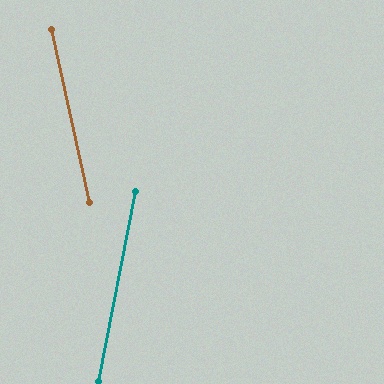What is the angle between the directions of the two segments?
Approximately 23 degrees.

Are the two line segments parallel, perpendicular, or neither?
Neither parallel nor perpendicular — they differ by about 23°.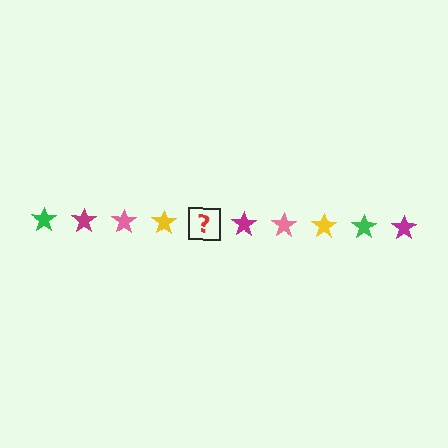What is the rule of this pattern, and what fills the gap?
The rule is that the pattern cycles through green, magenta, pink, yellow stars. The gap should be filled with a green star.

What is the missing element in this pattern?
The missing element is a green star.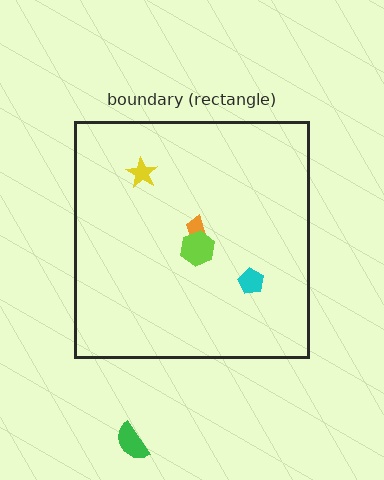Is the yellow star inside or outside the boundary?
Inside.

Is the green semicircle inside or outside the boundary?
Outside.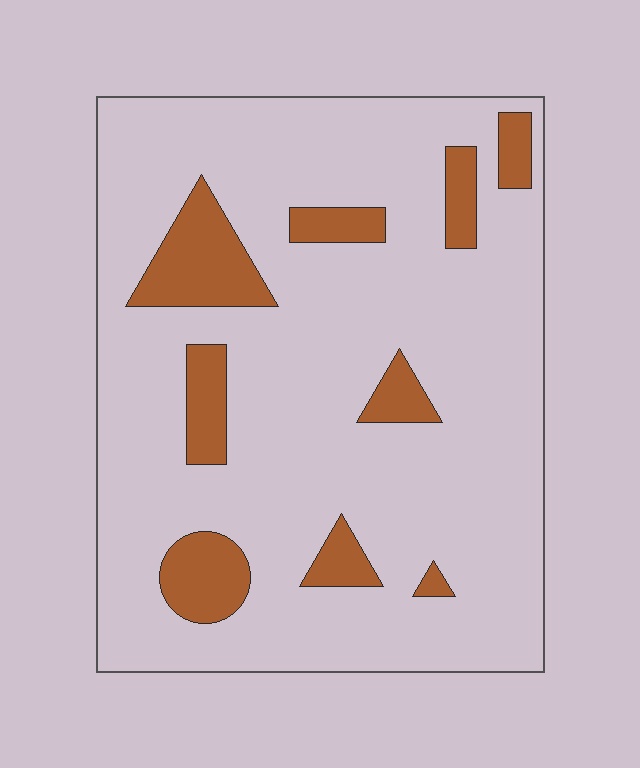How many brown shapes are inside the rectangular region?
9.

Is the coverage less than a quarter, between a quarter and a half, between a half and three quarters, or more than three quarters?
Less than a quarter.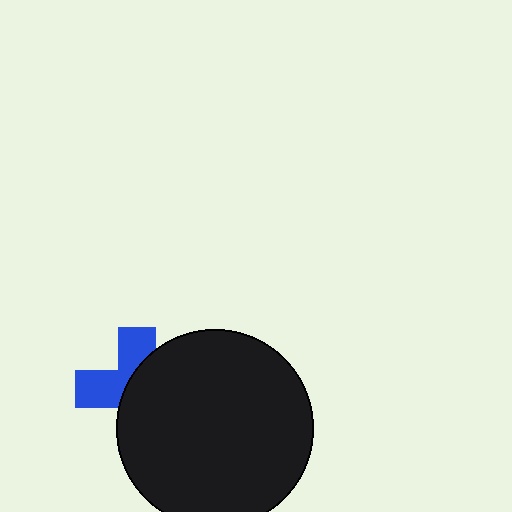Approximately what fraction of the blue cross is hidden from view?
Roughly 59% of the blue cross is hidden behind the black circle.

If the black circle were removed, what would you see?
You would see the complete blue cross.